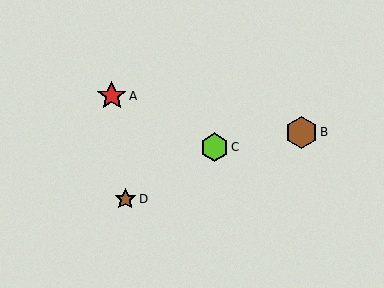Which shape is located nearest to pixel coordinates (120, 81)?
The red star (labeled A) at (112, 96) is nearest to that location.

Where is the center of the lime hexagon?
The center of the lime hexagon is at (214, 147).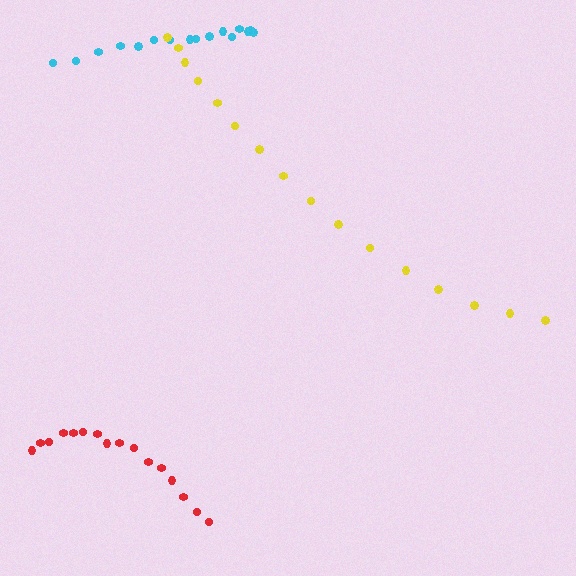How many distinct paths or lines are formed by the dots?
There are 3 distinct paths.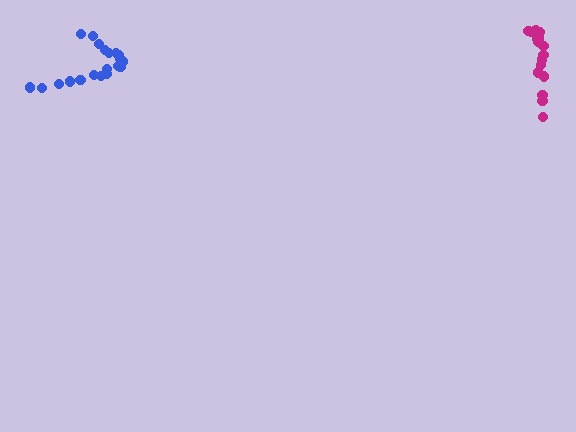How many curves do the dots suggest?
There are 2 distinct paths.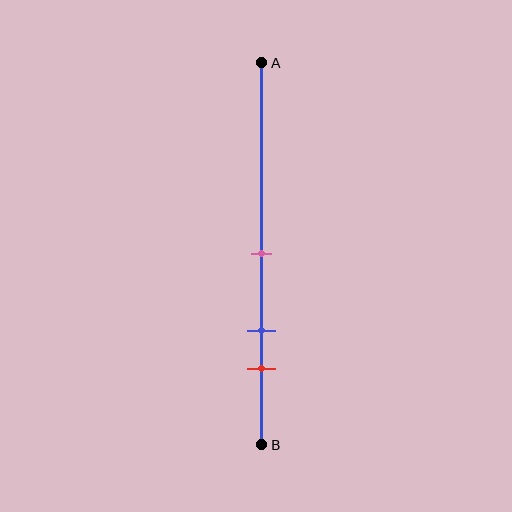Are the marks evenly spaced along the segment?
Yes, the marks are approximately evenly spaced.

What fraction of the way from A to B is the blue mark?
The blue mark is approximately 70% (0.7) of the way from A to B.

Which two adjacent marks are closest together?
The blue and red marks are the closest adjacent pair.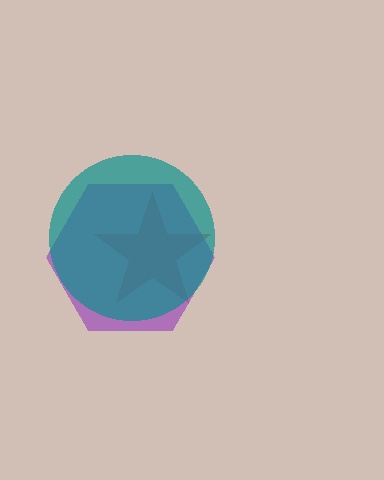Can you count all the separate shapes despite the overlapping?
Yes, there are 3 separate shapes.